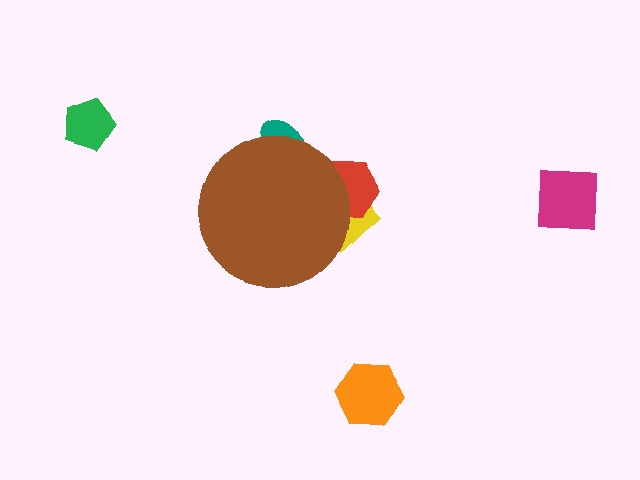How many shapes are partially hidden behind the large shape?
3 shapes are partially hidden.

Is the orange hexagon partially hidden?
No, the orange hexagon is fully visible.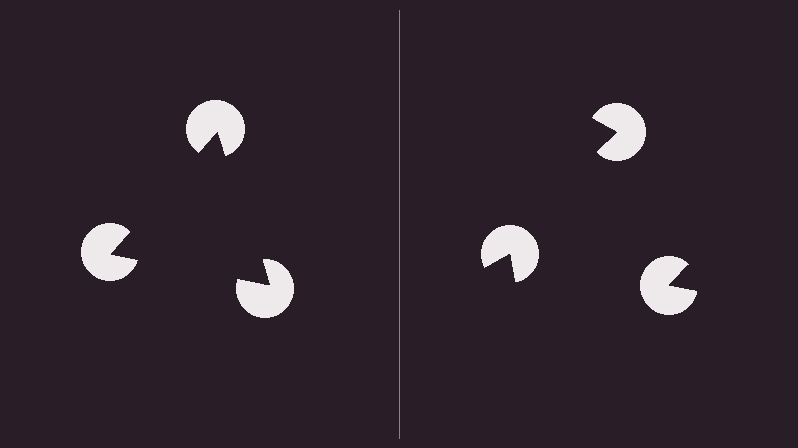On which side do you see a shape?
An illusory triangle appears on the left side. On the right side the wedge cuts are rotated, so no coherent shape forms.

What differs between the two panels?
The pac-man discs are positioned identically on both sides; only the wedge orientations differ. On the left they align to a triangle; on the right they are misaligned.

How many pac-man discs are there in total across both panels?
6 — 3 on each side.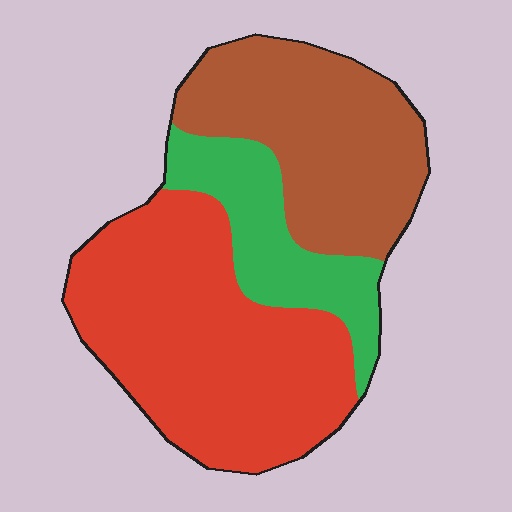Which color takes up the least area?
Green, at roughly 20%.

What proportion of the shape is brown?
Brown takes up about one third (1/3) of the shape.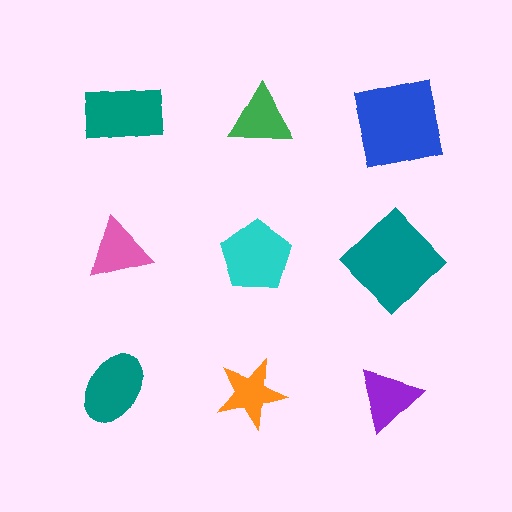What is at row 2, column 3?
A teal diamond.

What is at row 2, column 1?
A pink triangle.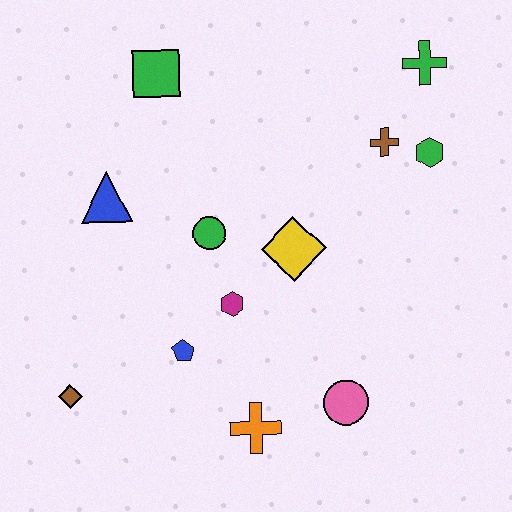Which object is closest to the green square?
The blue triangle is closest to the green square.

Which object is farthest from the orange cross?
The green cross is farthest from the orange cross.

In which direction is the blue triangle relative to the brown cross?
The blue triangle is to the left of the brown cross.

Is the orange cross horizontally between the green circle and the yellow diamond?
Yes